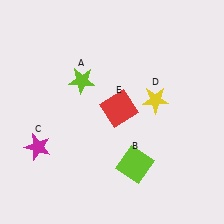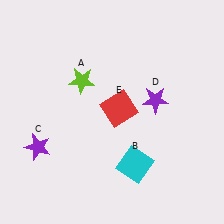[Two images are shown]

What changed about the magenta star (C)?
In Image 1, C is magenta. In Image 2, it changed to purple.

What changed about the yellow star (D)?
In Image 1, D is yellow. In Image 2, it changed to purple.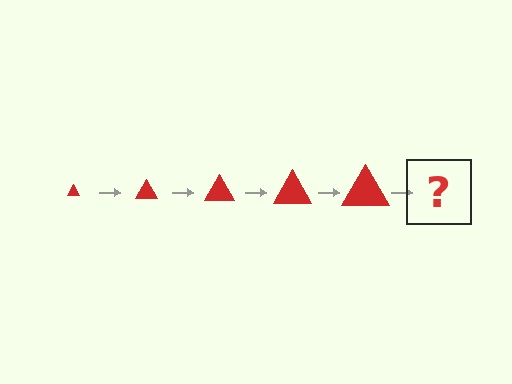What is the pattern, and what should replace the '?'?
The pattern is that the triangle gets progressively larger each step. The '?' should be a red triangle, larger than the previous one.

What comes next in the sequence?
The next element should be a red triangle, larger than the previous one.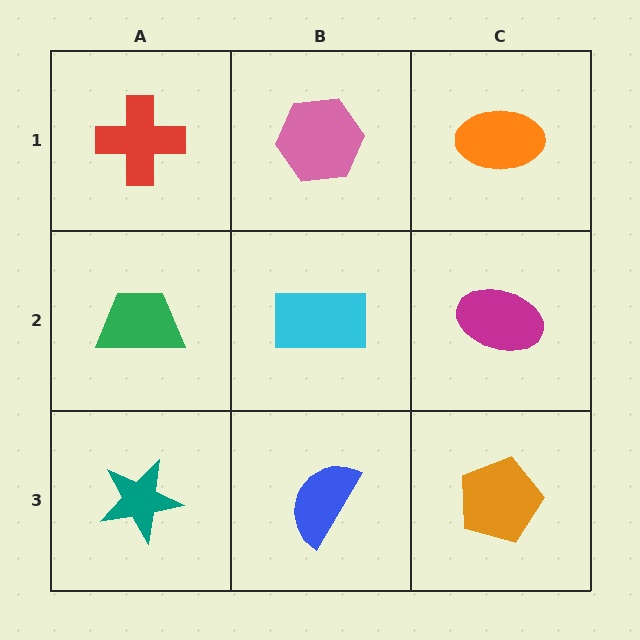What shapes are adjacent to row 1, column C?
A magenta ellipse (row 2, column C), a pink hexagon (row 1, column B).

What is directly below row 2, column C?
An orange pentagon.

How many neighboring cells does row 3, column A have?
2.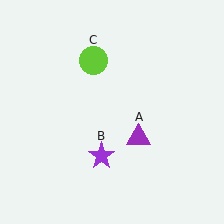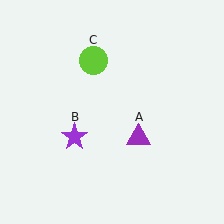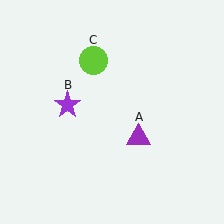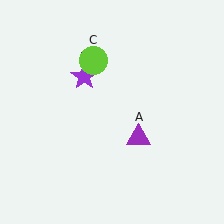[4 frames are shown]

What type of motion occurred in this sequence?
The purple star (object B) rotated clockwise around the center of the scene.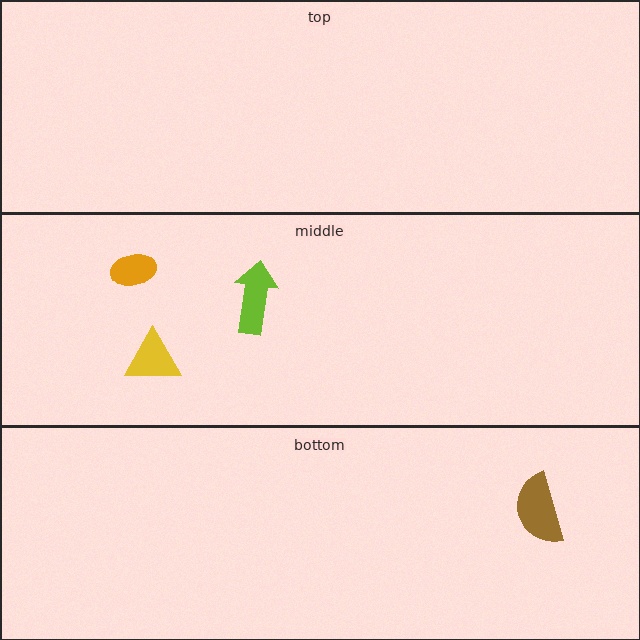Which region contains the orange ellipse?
The middle region.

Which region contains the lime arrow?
The middle region.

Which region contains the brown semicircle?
The bottom region.